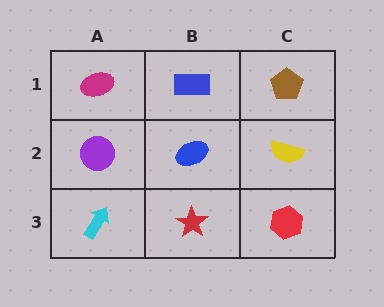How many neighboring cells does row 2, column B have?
4.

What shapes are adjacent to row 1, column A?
A purple circle (row 2, column A), a blue rectangle (row 1, column B).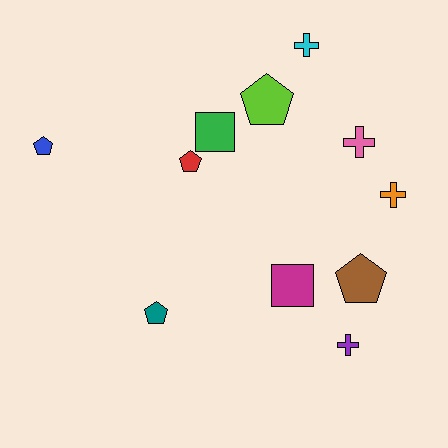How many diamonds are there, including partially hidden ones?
There are no diamonds.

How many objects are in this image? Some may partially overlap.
There are 11 objects.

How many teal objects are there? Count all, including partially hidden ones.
There is 1 teal object.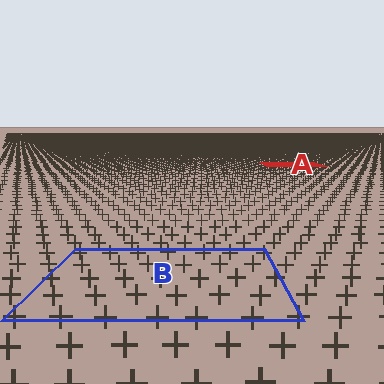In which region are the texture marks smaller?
The texture marks are smaller in region A, because it is farther away.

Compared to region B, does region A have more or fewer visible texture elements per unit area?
Region A has more texture elements per unit area — they are packed more densely because it is farther away.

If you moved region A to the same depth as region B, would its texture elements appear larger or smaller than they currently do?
They would appear larger. At a closer depth, the same texture elements are projected at a bigger on-screen size.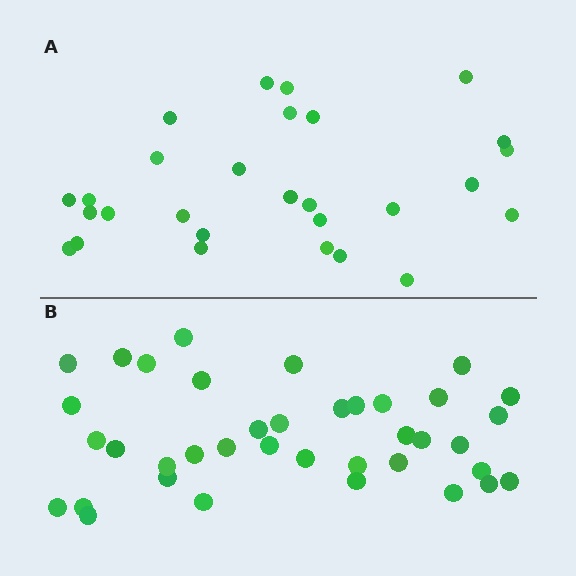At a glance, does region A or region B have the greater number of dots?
Region B (the bottom region) has more dots.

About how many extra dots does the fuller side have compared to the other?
Region B has roughly 10 or so more dots than region A.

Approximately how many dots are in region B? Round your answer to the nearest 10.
About 40 dots. (The exact count is 38, which rounds to 40.)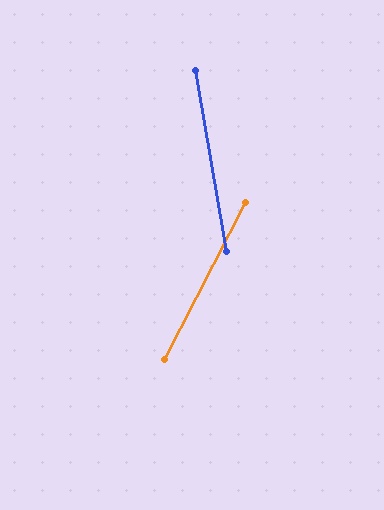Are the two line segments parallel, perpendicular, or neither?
Neither parallel nor perpendicular — they differ by about 37°.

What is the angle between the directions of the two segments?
Approximately 37 degrees.